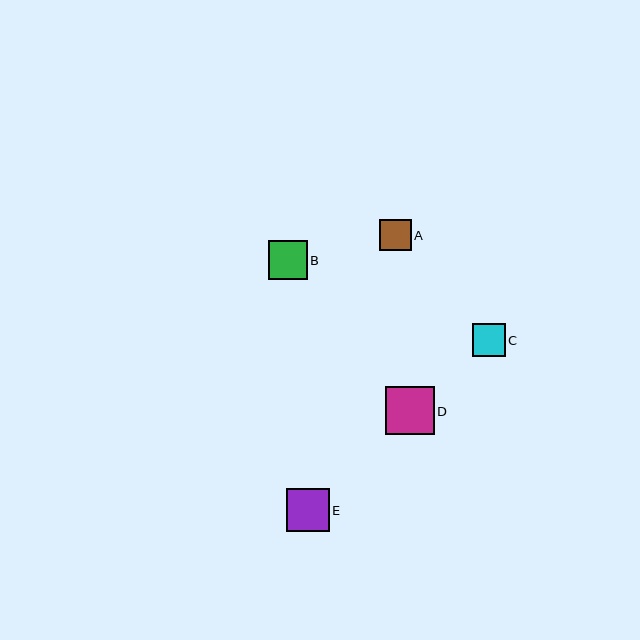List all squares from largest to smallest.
From largest to smallest: D, E, B, C, A.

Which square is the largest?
Square D is the largest with a size of approximately 48 pixels.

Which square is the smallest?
Square A is the smallest with a size of approximately 32 pixels.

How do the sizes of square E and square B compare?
Square E and square B are approximately the same size.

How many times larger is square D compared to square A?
Square D is approximately 1.5 times the size of square A.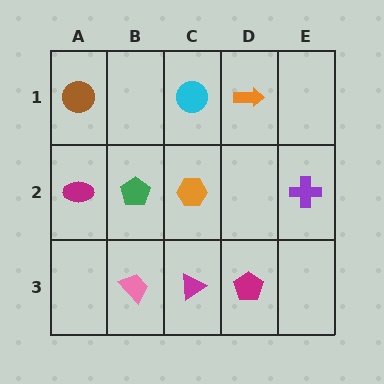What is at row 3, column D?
A magenta pentagon.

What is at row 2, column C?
An orange hexagon.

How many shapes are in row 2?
4 shapes.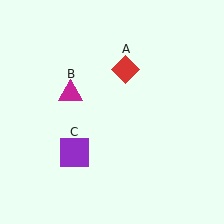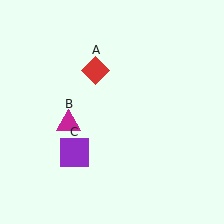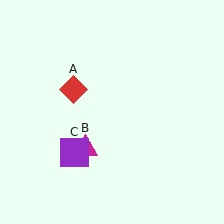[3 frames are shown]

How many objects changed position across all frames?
2 objects changed position: red diamond (object A), magenta triangle (object B).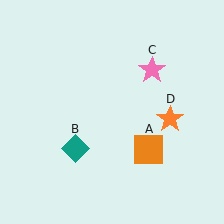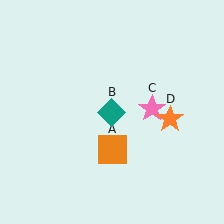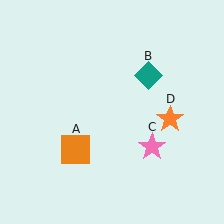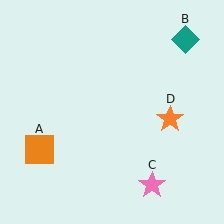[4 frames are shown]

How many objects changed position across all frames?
3 objects changed position: orange square (object A), teal diamond (object B), pink star (object C).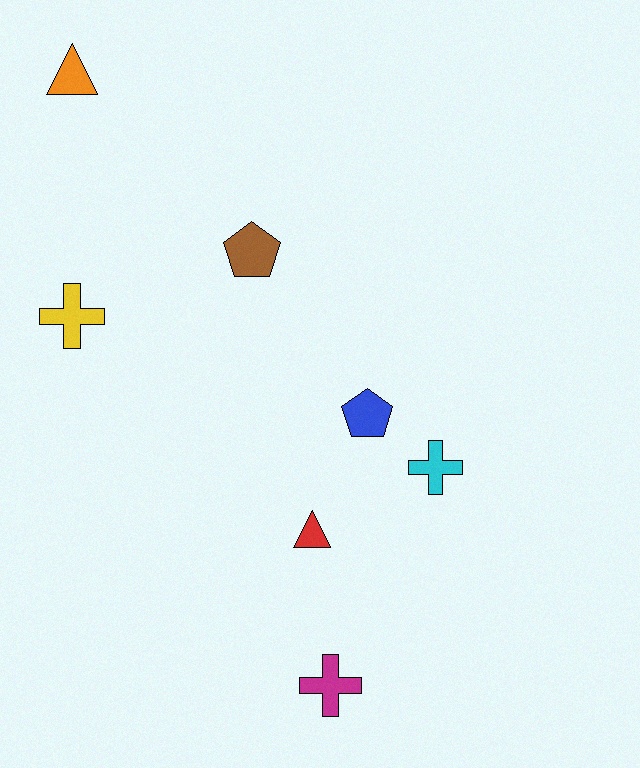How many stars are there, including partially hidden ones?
There are no stars.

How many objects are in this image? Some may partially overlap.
There are 7 objects.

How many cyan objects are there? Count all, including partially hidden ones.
There is 1 cyan object.